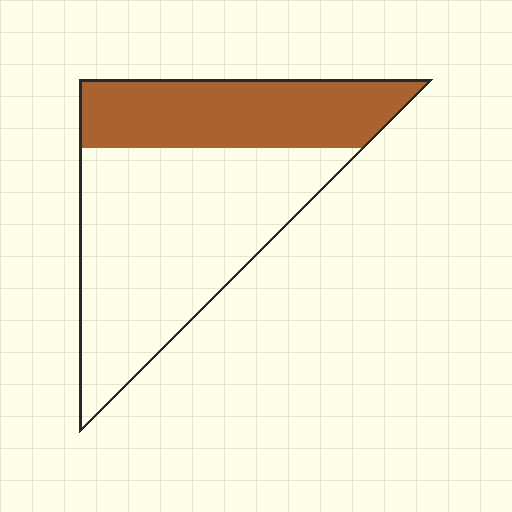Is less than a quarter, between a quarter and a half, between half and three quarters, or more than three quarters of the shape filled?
Between a quarter and a half.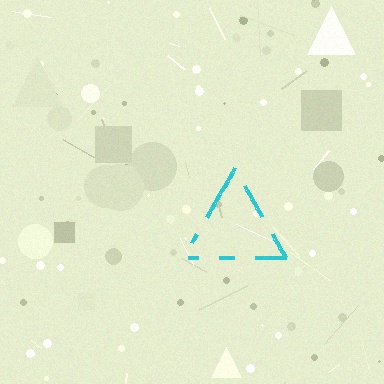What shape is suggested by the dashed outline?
The dashed outline suggests a triangle.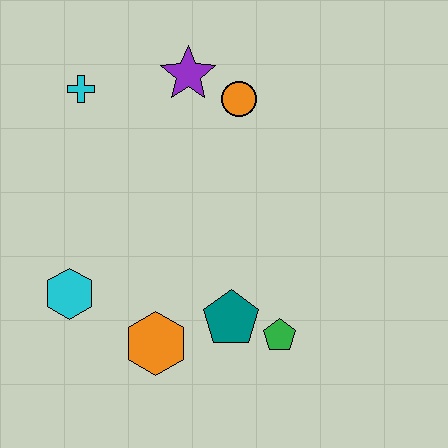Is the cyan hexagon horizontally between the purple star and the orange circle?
No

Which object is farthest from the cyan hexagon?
The orange circle is farthest from the cyan hexagon.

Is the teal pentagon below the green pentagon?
No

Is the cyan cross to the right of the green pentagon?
No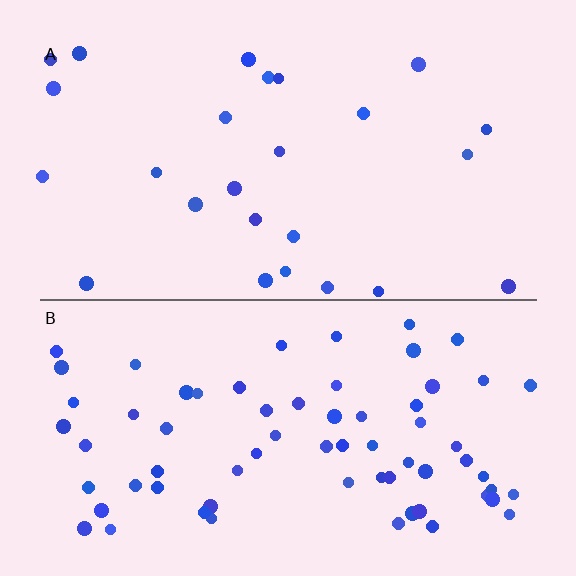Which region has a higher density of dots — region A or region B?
B (the bottom).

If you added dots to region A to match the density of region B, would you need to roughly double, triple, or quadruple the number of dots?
Approximately triple.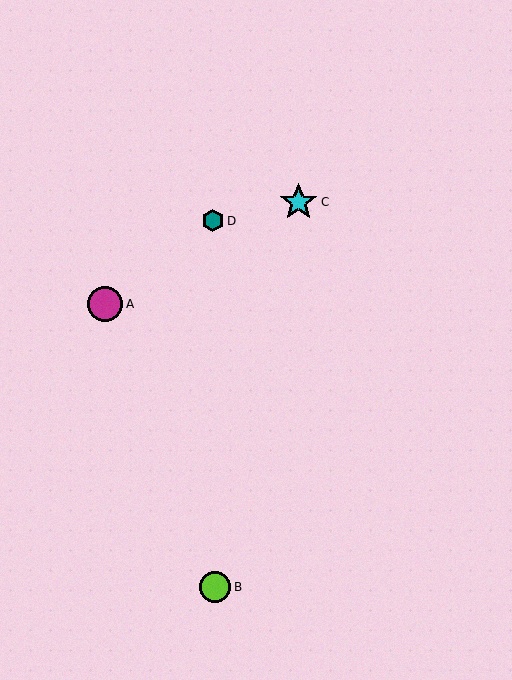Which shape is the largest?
The cyan star (labeled C) is the largest.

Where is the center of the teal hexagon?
The center of the teal hexagon is at (213, 221).